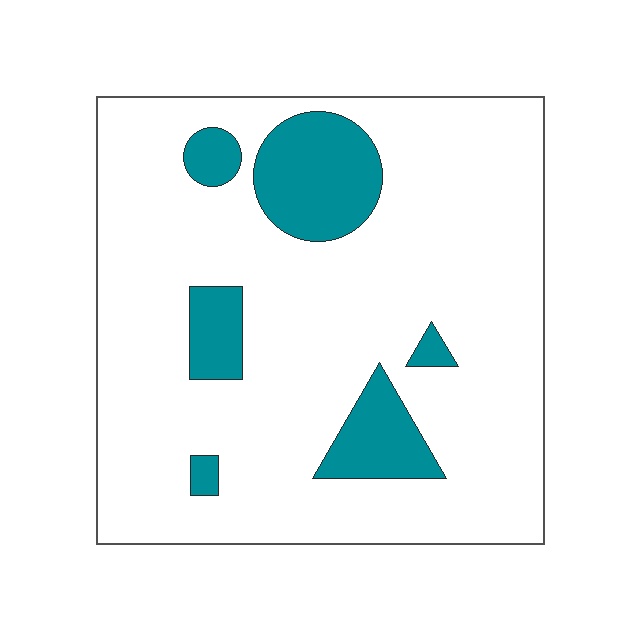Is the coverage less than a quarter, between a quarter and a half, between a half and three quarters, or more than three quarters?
Less than a quarter.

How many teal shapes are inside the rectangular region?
6.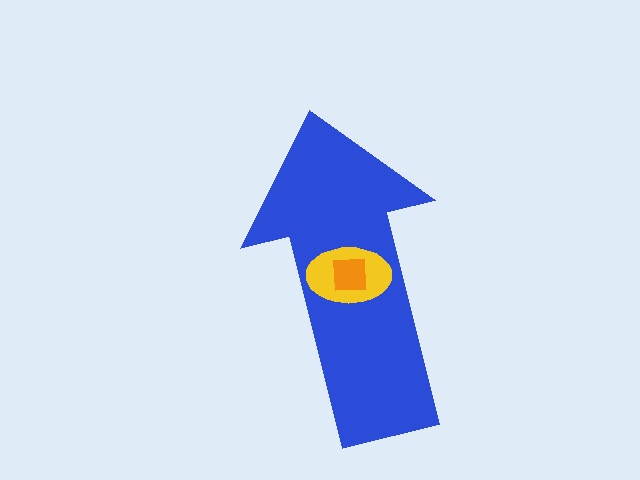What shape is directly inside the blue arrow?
The yellow ellipse.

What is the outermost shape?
The blue arrow.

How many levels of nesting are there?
3.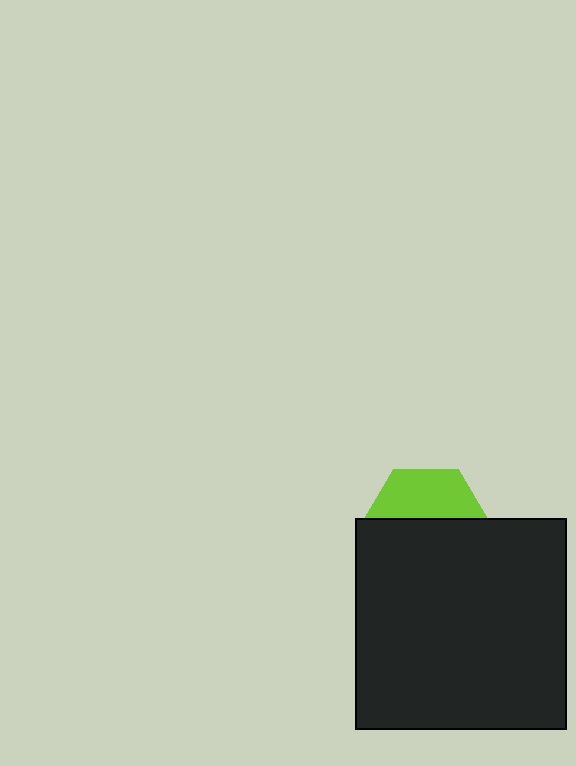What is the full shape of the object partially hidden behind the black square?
The partially hidden object is a lime hexagon.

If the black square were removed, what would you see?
You would see the complete lime hexagon.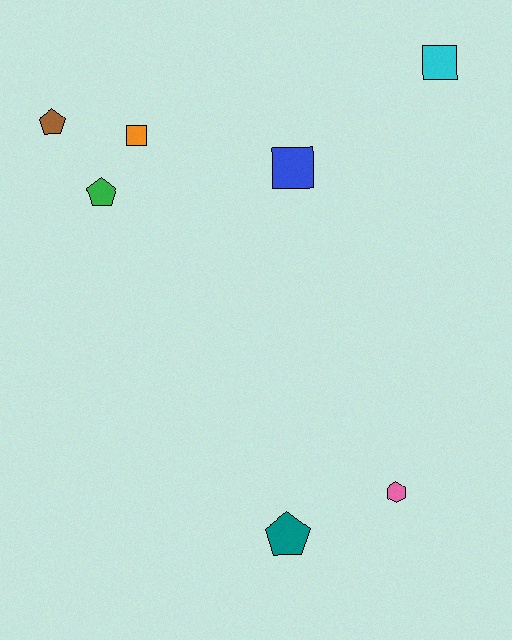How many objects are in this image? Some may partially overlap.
There are 7 objects.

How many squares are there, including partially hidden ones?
There are 3 squares.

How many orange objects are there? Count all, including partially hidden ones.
There is 1 orange object.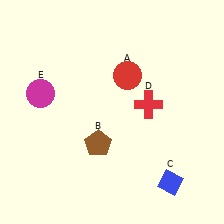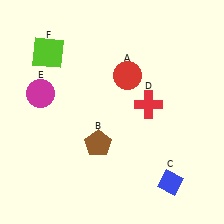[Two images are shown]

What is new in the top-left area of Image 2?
A lime square (F) was added in the top-left area of Image 2.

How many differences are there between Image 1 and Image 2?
There is 1 difference between the two images.